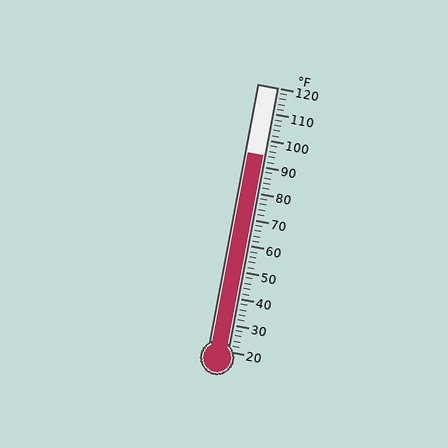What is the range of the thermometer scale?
The thermometer scale ranges from 20°F to 120°F.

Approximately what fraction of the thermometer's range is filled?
The thermometer is filled to approximately 75% of its range.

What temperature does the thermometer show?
The thermometer shows approximately 94°F.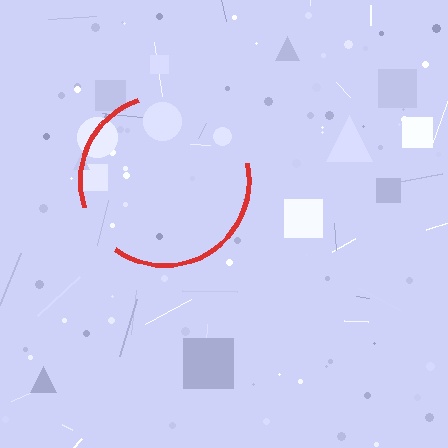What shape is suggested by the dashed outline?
The dashed outline suggests a circle.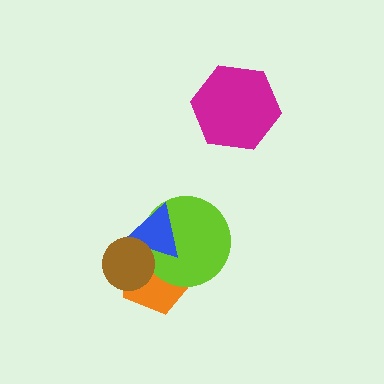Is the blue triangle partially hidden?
Yes, it is partially covered by another shape.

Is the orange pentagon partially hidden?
Yes, it is partially covered by another shape.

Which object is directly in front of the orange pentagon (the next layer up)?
The lime circle is directly in front of the orange pentagon.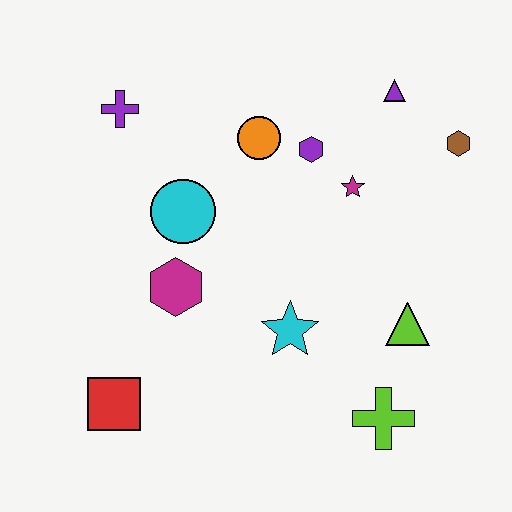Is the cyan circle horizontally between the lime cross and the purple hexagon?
No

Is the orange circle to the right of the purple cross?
Yes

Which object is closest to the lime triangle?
The lime cross is closest to the lime triangle.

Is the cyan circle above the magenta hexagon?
Yes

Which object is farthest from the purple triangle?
The red square is farthest from the purple triangle.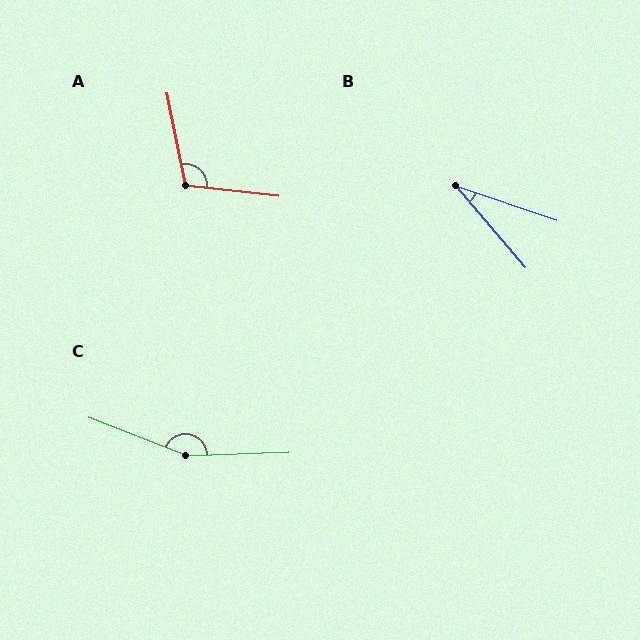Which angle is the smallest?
B, at approximately 31 degrees.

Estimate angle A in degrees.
Approximately 108 degrees.